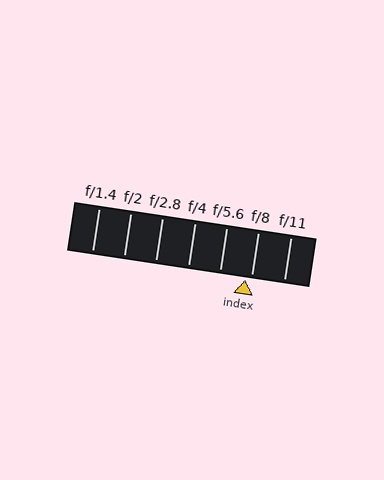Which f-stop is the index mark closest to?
The index mark is closest to f/8.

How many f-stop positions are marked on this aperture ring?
There are 7 f-stop positions marked.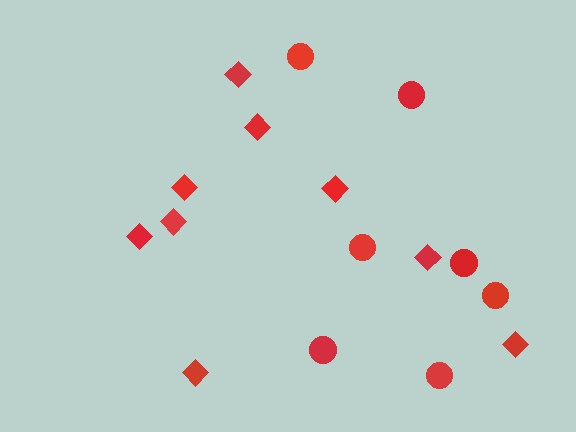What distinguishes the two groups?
There are 2 groups: one group of diamonds (9) and one group of circles (7).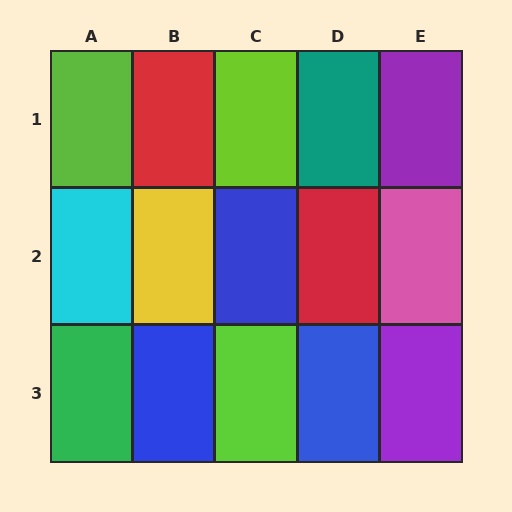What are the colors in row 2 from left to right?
Cyan, yellow, blue, red, pink.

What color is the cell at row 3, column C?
Lime.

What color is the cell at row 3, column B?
Blue.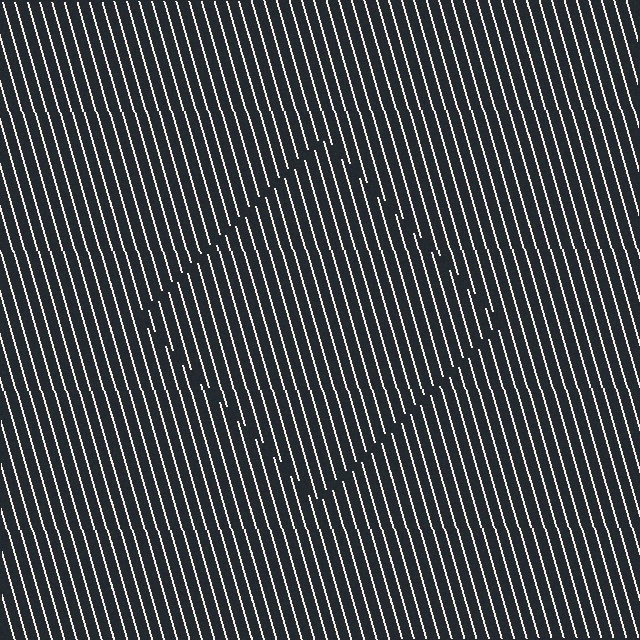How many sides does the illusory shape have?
4 sides — the line-ends trace a square.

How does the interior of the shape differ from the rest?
The interior of the shape contains the same grating, shifted by half a period — the contour is defined by the phase discontinuity where line-ends from the inner and outer gratings abut.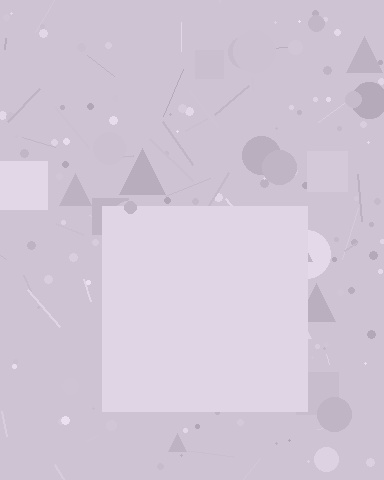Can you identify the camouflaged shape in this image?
The camouflaged shape is a square.